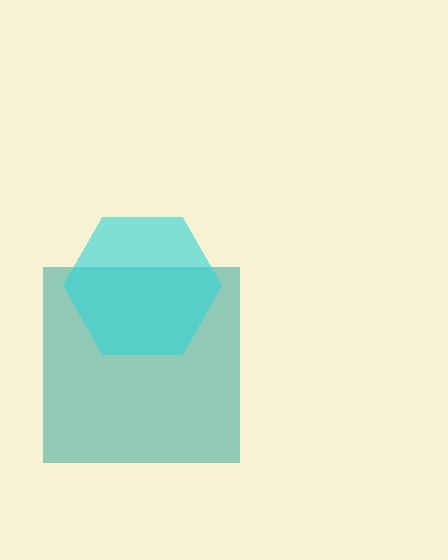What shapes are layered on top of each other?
The layered shapes are: a teal square, a cyan hexagon.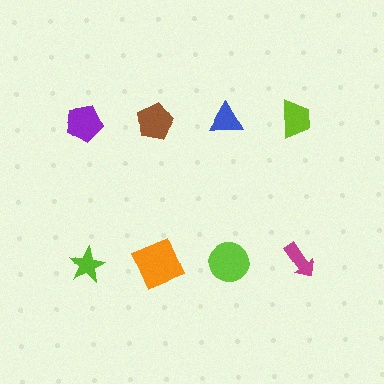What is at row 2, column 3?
A lime circle.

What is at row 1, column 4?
A lime trapezoid.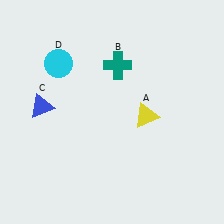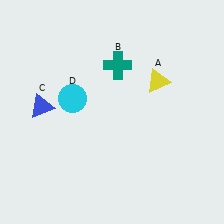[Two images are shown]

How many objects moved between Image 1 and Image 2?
2 objects moved between the two images.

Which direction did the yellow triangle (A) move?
The yellow triangle (A) moved up.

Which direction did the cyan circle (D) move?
The cyan circle (D) moved down.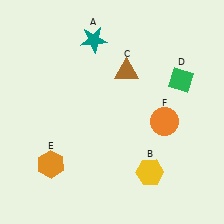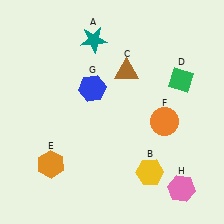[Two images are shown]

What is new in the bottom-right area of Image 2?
A pink hexagon (H) was added in the bottom-right area of Image 2.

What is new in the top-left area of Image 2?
A blue hexagon (G) was added in the top-left area of Image 2.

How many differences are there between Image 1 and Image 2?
There are 2 differences between the two images.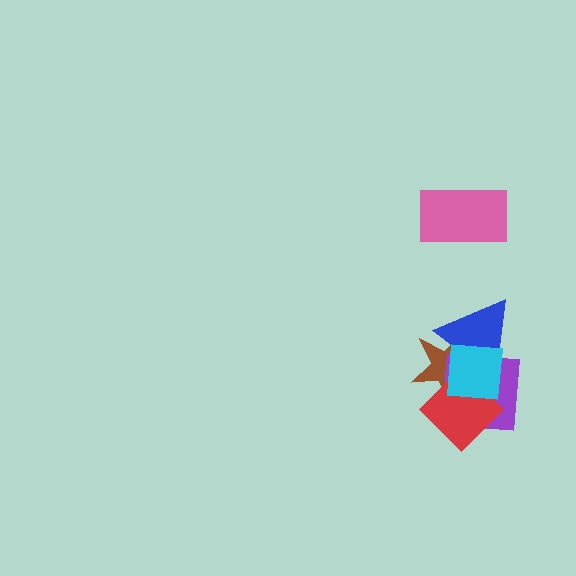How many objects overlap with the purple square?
4 objects overlap with the purple square.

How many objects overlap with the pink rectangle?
0 objects overlap with the pink rectangle.